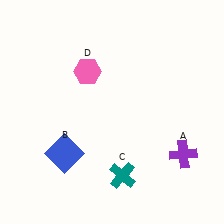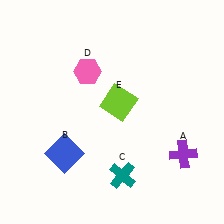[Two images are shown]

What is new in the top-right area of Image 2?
A lime square (E) was added in the top-right area of Image 2.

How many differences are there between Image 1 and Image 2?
There is 1 difference between the two images.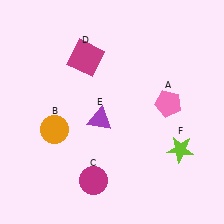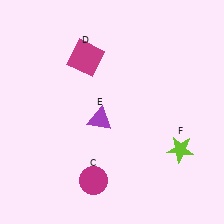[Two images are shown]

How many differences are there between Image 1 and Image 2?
There are 2 differences between the two images.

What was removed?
The orange circle (B), the pink pentagon (A) were removed in Image 2.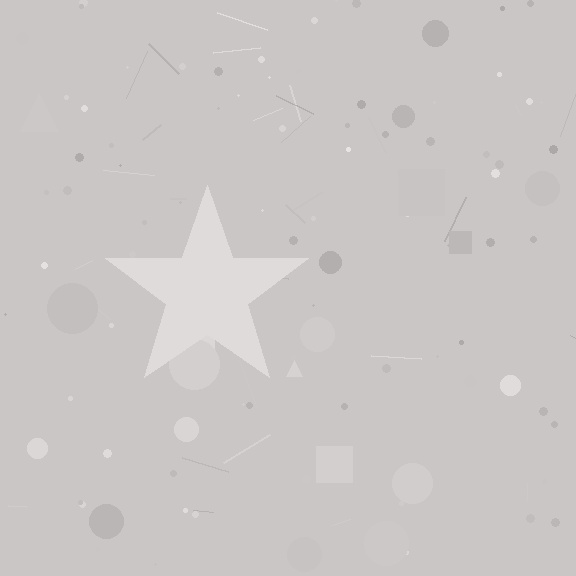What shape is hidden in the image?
A star is hidden in the image.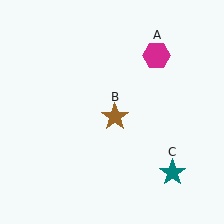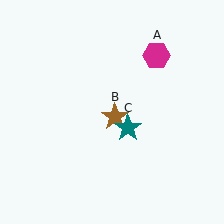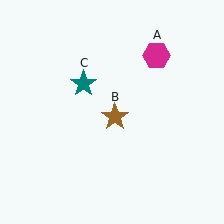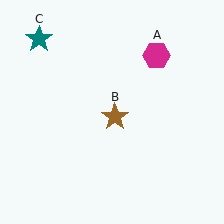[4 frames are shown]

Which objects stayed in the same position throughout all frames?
Magenta hexagon (object A) and brown star (object B) remained stationary.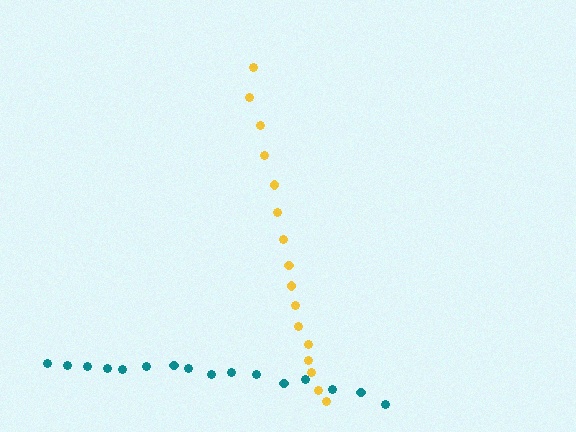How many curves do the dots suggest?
There are 2 distinct paths.